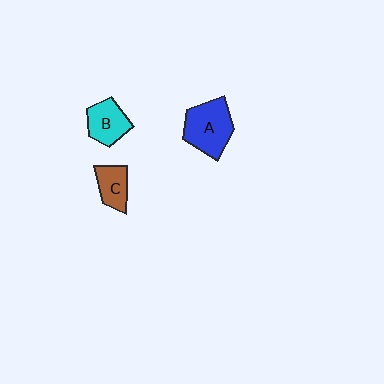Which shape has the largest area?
Shape A (blue).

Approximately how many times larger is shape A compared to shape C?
Approximately 1.8 times.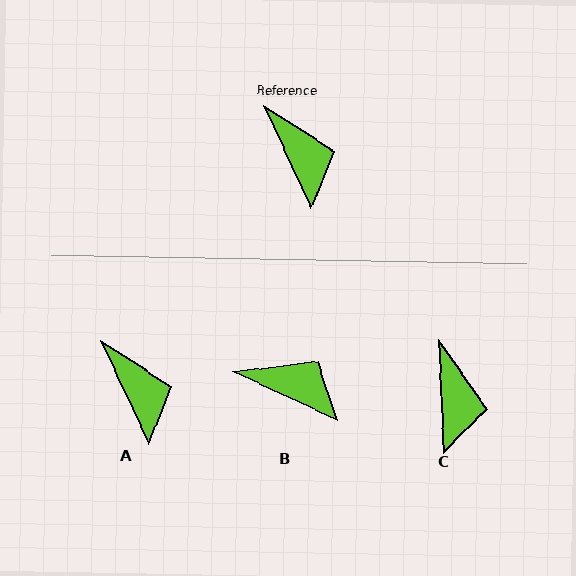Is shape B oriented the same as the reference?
No, it is off by about 40 degrees.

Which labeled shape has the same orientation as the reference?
A.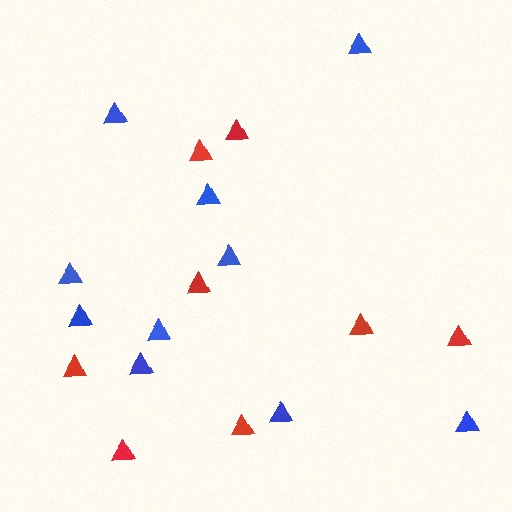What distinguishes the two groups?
There are 2 groups: one group of red triangles (8) and one group of blue triangles (10).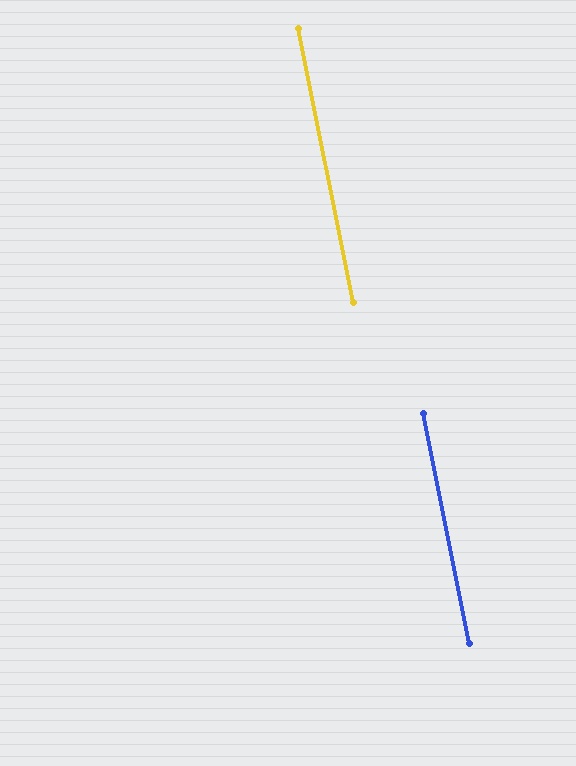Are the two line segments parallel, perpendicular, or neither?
Parallel — their directions differ by only 0.3°.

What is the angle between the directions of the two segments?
Approximately 0 degrees.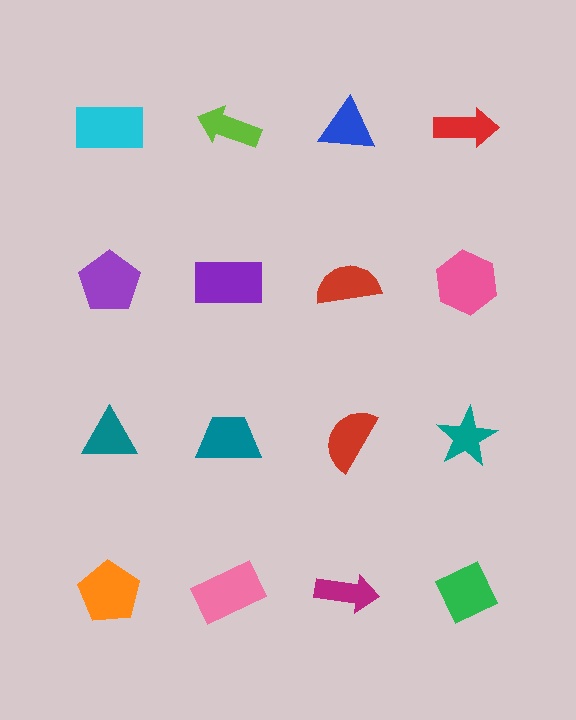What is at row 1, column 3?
A blue triangle.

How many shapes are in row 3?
4 shapes.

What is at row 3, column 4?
A teal star.